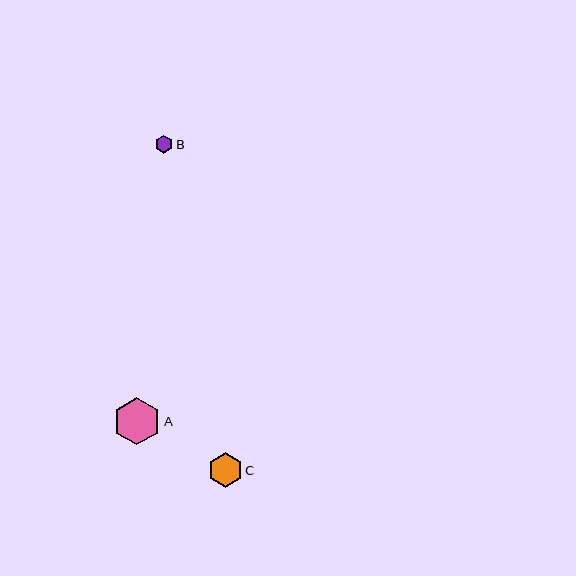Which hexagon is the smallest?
Hexagon B is the smallest with a size of approximately 18 pixels.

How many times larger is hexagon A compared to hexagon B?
Hexagon A is approximately 2.6 times the size of hexagon B.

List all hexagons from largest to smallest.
From largest to smallest: A, C, B.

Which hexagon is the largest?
Hexagon A is the largest with a size of approximately 47 pixels.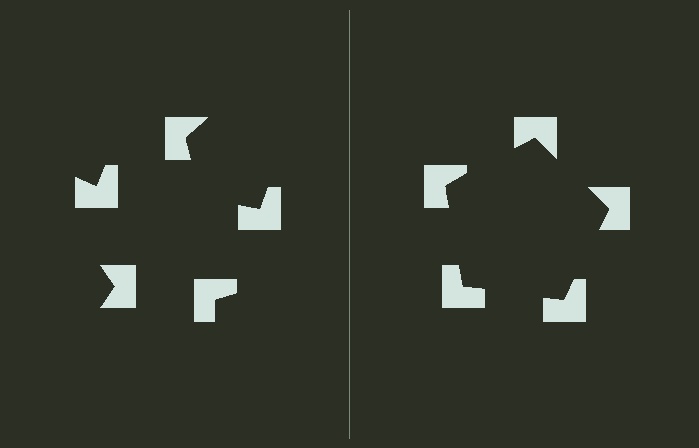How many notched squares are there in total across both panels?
10 — 5 on each side.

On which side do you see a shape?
An illusory pentagon appears on the right side. On the left side the wedge cuts are rotated, so no coherent shape forms.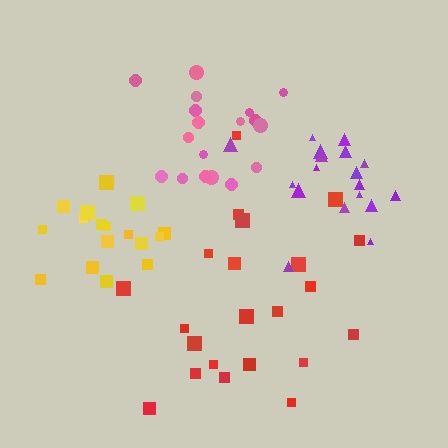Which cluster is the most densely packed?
Yellow.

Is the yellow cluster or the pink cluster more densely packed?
Yellow.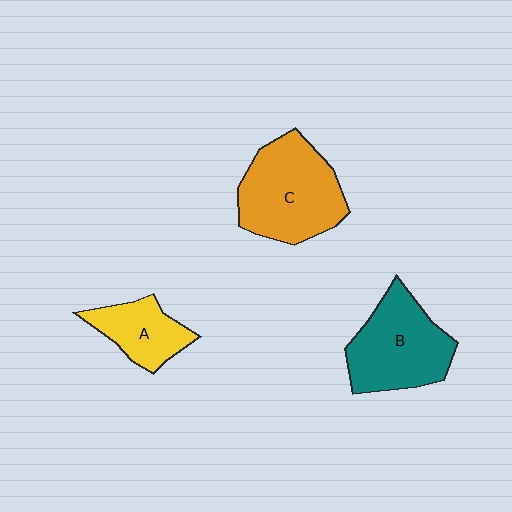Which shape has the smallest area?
Shape A (yellow).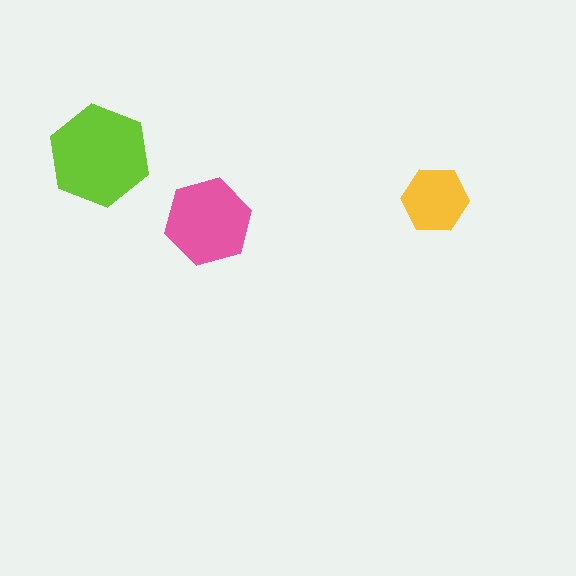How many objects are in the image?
There are 3 objects in the image.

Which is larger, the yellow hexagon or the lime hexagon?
The lime one.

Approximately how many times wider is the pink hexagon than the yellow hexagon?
About 1.5 times wider.